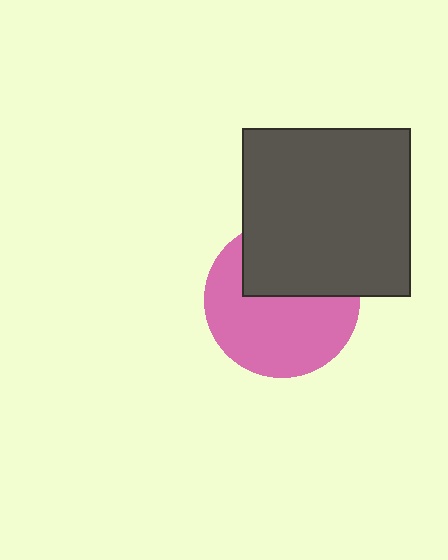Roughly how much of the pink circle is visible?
About half of it is visible (roughly 61%).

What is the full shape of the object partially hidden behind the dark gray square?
The partially hidden object is a pink circle.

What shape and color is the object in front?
The object in front is a dark gray square.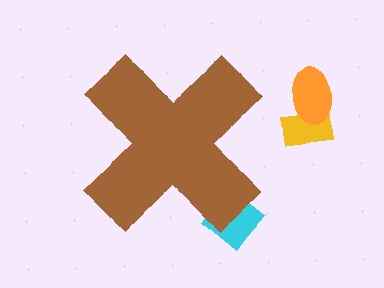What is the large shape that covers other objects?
A brown cross.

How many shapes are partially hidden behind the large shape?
1 shape is partially hidden.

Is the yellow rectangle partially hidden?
No, the yellow rectangle is fully visible.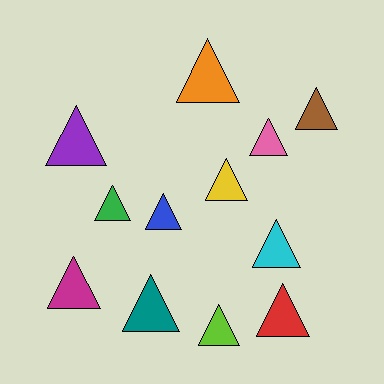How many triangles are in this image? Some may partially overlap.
There are 12 triangles.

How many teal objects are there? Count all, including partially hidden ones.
There is 1 teal object.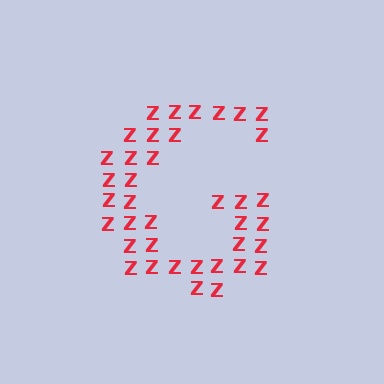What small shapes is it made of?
It is made of small letter Z's.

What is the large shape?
The large shape is the letter G.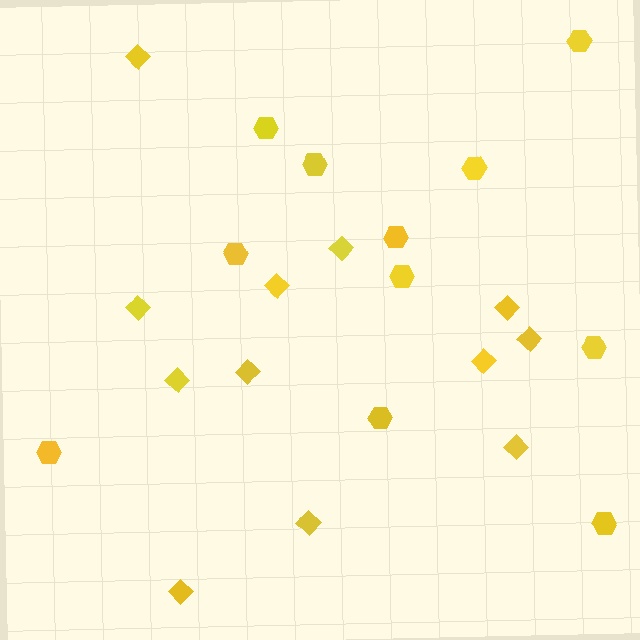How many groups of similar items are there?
There are 2 groups: one group of diamonds (12) and one group of hexagons (11).